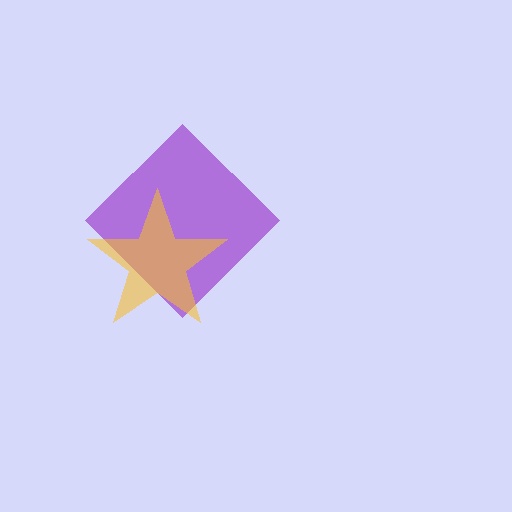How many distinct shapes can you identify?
There are 2 distinct shapes: a purple diamond, a yellow star.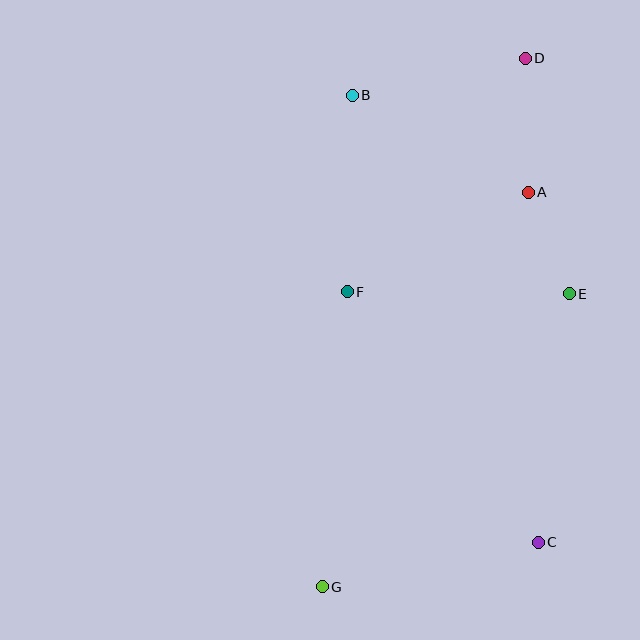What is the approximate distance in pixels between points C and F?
The distance between C and F is approximately 315 pixels.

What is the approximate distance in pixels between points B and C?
The distance between B and C is approximately 484 pixels.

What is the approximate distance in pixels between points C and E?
The distance between C and E is approximately 250 pixels.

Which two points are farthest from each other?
Points D and G are farthest from each other.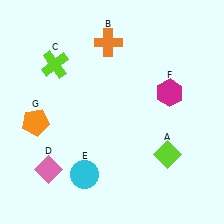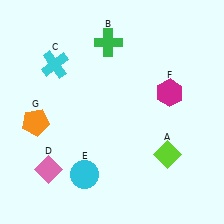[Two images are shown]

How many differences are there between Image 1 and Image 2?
There are 2 differences between the two images.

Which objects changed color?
B changed from orange to green. C changed from lime to cyan.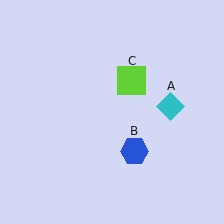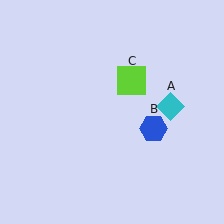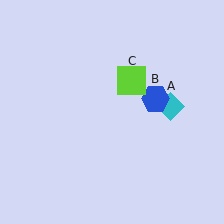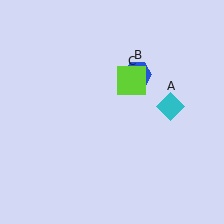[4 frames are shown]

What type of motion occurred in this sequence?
The blue hexagon (object B) rotated counterclockwise around the center of the scene.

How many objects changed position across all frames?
1 object changed position: blue hexagon (object B).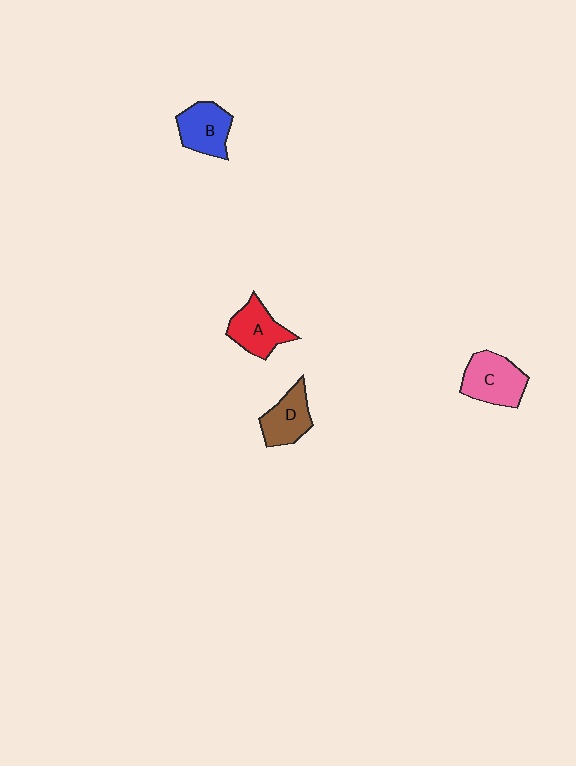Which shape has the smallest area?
Shape D (brown).